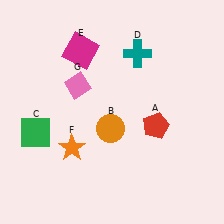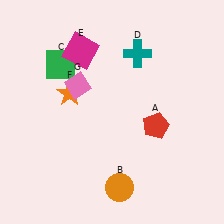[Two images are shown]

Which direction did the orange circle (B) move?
The orange circle (B) moved down.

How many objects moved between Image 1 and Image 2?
3 objects moved between the two images.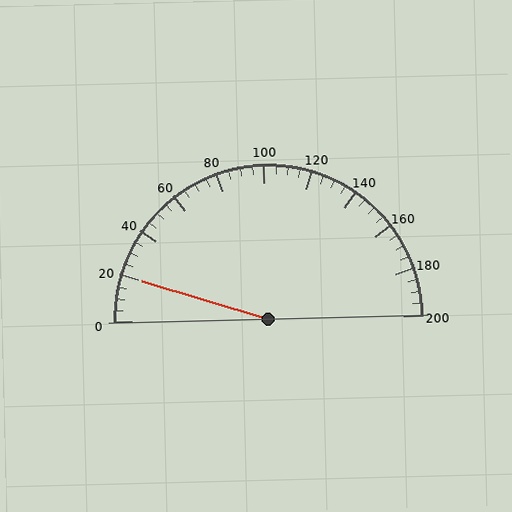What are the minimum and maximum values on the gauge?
The gauge ranges from 0 to 200.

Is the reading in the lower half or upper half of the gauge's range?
The reading is in the lower half of the range (0 to 200).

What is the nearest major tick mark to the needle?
The nearest major tick mark is 20.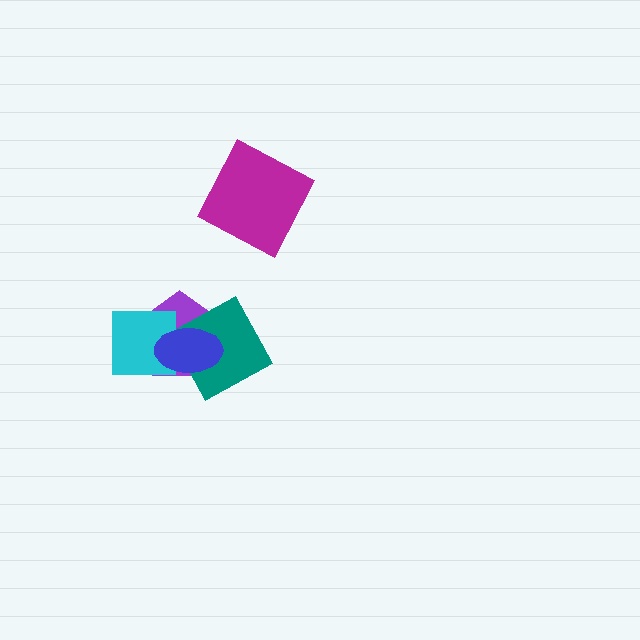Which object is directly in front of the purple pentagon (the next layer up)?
The teal square is directly in front of the purple pentagon.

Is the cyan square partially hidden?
Yes, it is partially covered by another shape.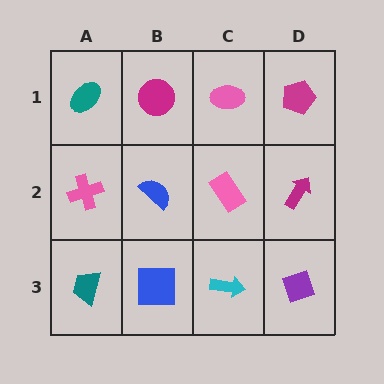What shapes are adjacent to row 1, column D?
A magenta arrow (row 2, column D), a pink ellipse (row 1, column C).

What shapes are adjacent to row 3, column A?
A pink cross (row 2, column A), a blue square (row 3, column B).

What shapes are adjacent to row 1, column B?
A blue semicircle (row 2, column B), a teal ellipse (row 1, column A), a pink ellipse (row 1, column C).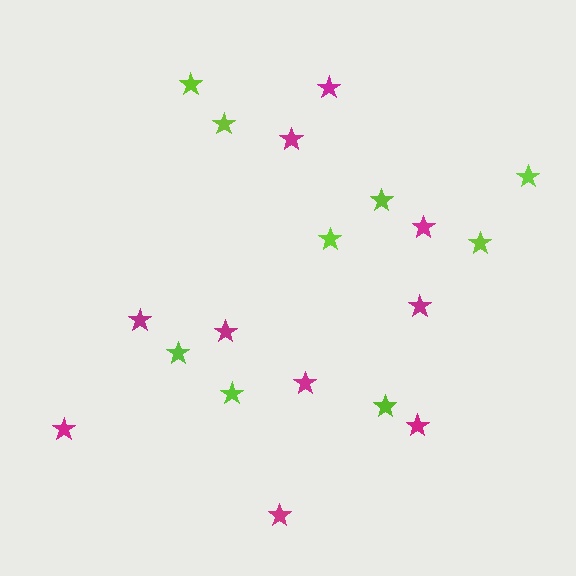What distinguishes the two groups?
There are 2 groups: one group of lime stars (9) and one group of magenta stars (10).